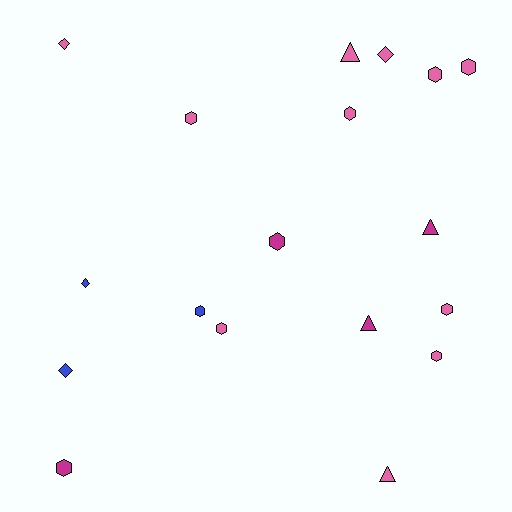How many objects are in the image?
There are 18 objects.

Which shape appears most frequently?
Hexagon, with 10 objects.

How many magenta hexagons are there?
There are 2 magenta hexagons.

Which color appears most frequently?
Pink, with 11 objects.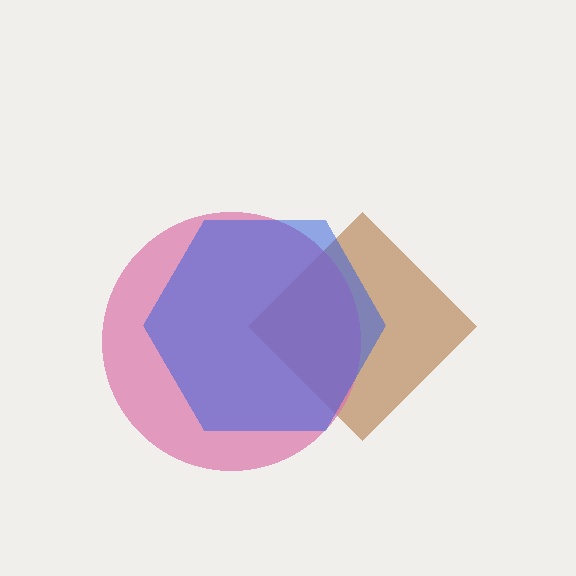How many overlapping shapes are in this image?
There are 3 overlapping shapes in the image.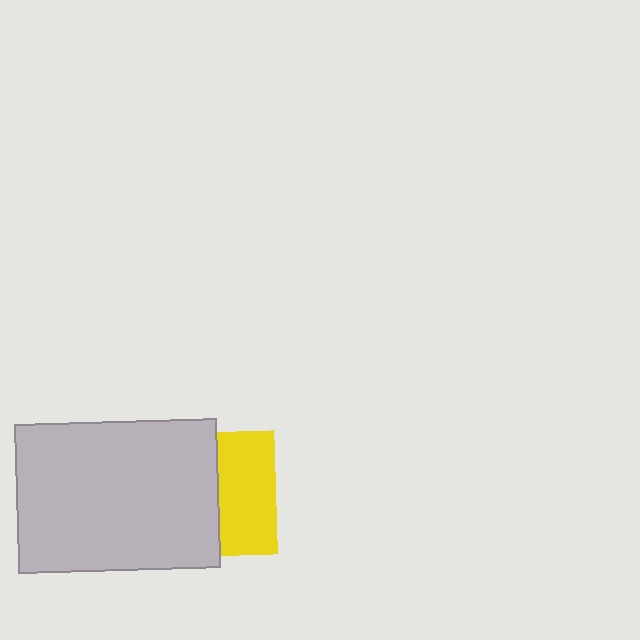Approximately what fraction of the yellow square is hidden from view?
Roughly 53% of the yellow square is hidden behind the light gray rectangle.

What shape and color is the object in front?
The object in front is a light gray rectangle.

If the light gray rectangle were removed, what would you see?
You would see the complete yellow square.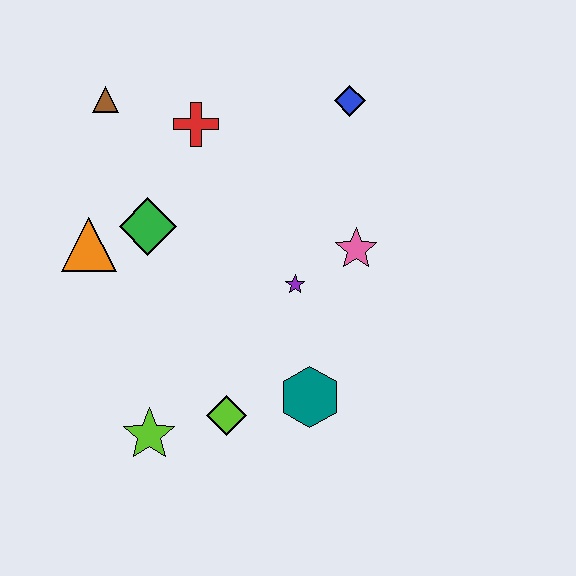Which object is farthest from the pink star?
The brown triangle is farthest from the pink star.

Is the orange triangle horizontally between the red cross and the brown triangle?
No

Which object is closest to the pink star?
The purple star is closest to the pink star.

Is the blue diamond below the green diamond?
No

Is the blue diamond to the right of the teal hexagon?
Yes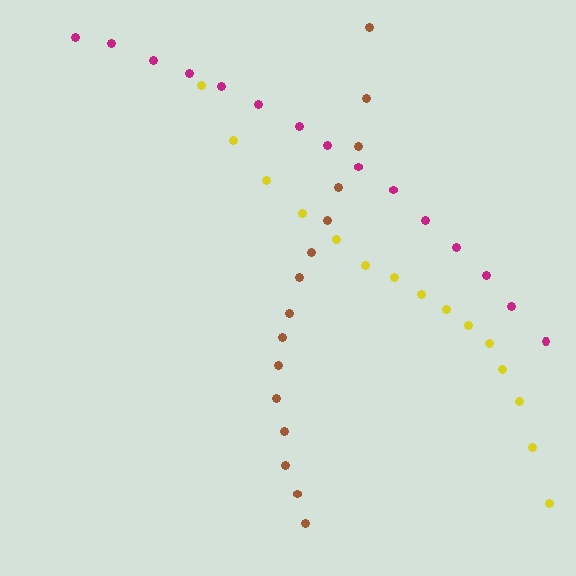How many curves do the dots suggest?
There are 3 distinct paths.